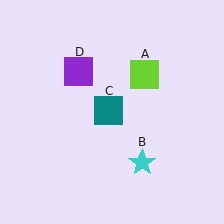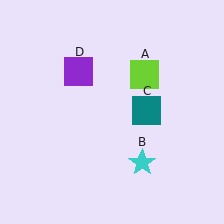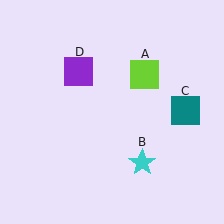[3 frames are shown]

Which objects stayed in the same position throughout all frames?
Lime square (object A) and cyan star (object B) and purple square (object D) remained stationary.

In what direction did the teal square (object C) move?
The teal square (object C) moved right.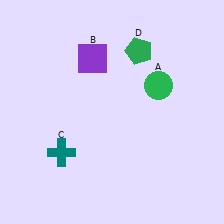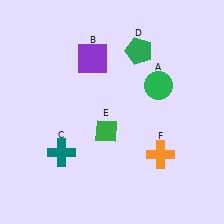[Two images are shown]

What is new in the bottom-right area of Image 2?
An orange cross (F) was added in the bottom-right area of Image 2.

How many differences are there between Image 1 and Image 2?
There are 2 differences between the two images.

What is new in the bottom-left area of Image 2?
A green diamond (E) was added in the bottom-left area of Image 2.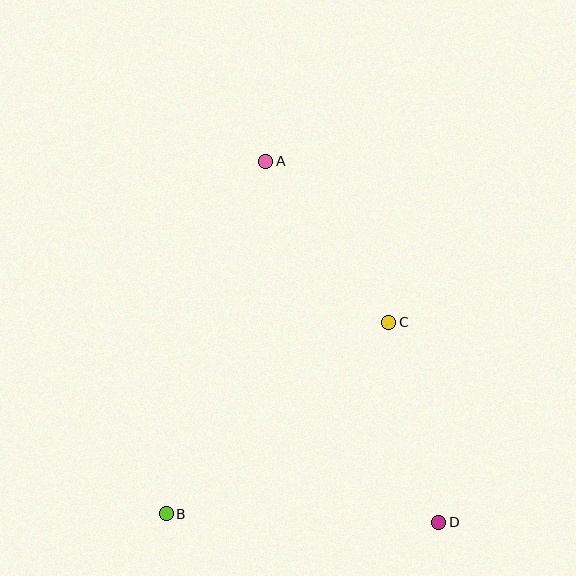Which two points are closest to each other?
Points A and C are closest to each other.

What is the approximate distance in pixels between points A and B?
The distance between A and B is approximately 366 pixels.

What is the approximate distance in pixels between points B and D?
The distance between B and D is approximately 273 pixels.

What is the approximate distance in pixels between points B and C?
The distance between B and C is approximately 294 pixels.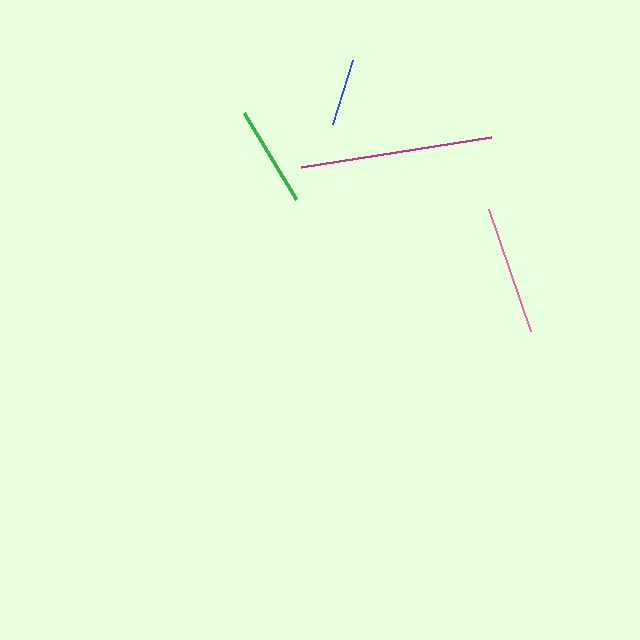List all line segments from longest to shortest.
From longest to shortest: magenta, pink, green, blue.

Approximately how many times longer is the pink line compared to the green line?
The pink line is approximately 1.3 times the length of the green line.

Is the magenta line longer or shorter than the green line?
The magenta line is longer than the green line.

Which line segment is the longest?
The magenta line is the longest at approximately 192 pixels.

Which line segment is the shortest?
The blue line is the shortest at approximately 67 pixels.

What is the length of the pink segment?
The pink segment is approximately 129 pixels long.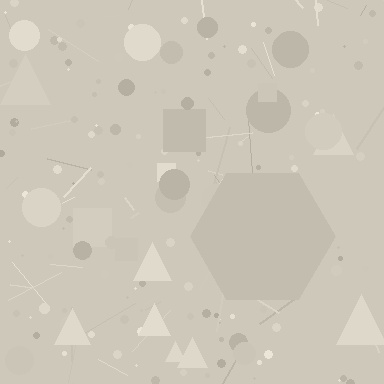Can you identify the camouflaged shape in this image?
The camouflaged shape is a hexagon.